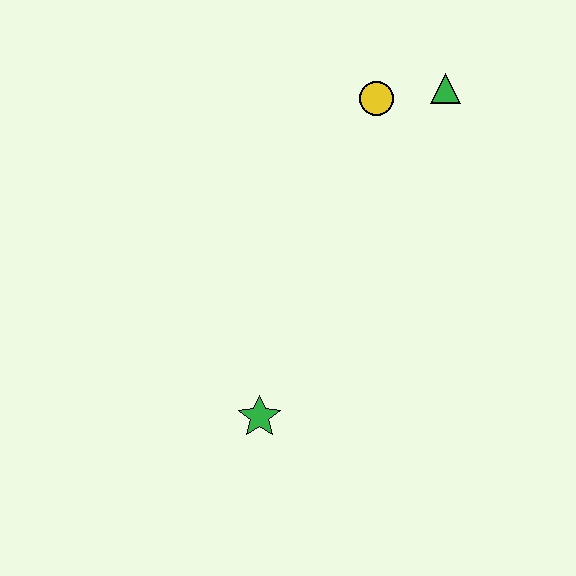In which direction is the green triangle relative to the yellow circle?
The green triangle is to the right of the yellow circle.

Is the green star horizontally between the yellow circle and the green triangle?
No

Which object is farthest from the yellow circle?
The green star is farthest from the yellow circle.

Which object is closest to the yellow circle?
The green triangle is closest to the yellow circle.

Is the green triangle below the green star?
No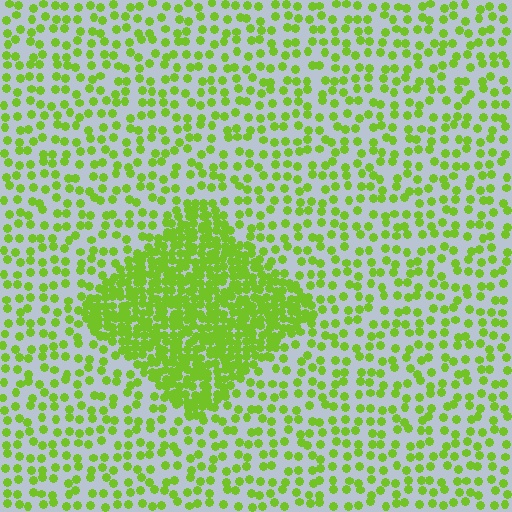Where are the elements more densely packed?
The elements are more densely packed inside the diamond boundary.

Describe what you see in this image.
The image contains small lime elements arranged at two different densities. A diamond-shaped region is visible where the elements are more densely packed than the surrounding area.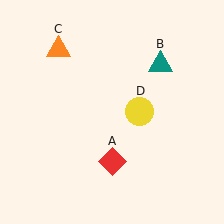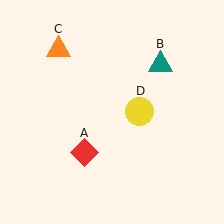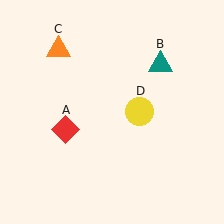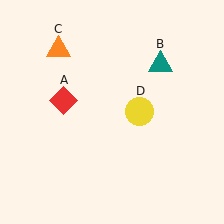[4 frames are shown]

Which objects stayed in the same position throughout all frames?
Teal triangle (object B) and orange triangle (object C) and yellow circle (object D) remained stationary.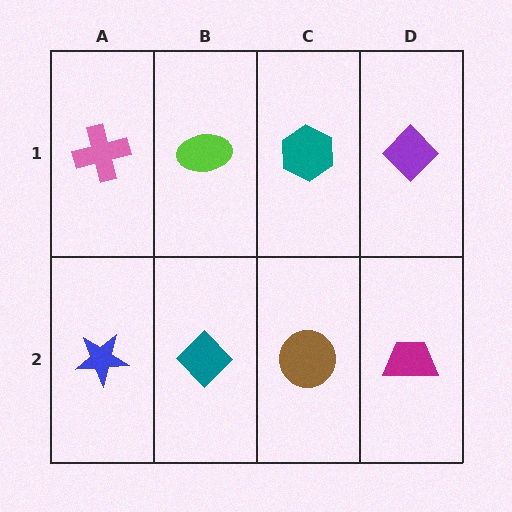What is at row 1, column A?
A pink cross.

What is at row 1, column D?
A purple diamond.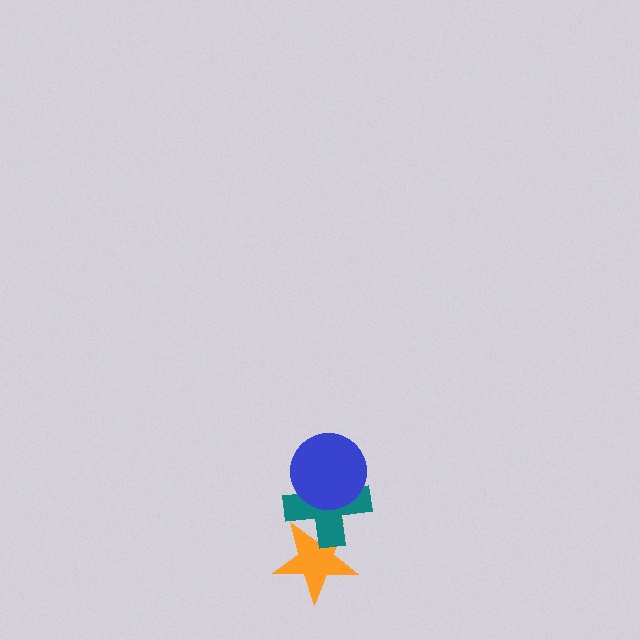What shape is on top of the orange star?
The teal cross is on top of the orange star.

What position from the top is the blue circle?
The blue circle is 1st from the top.